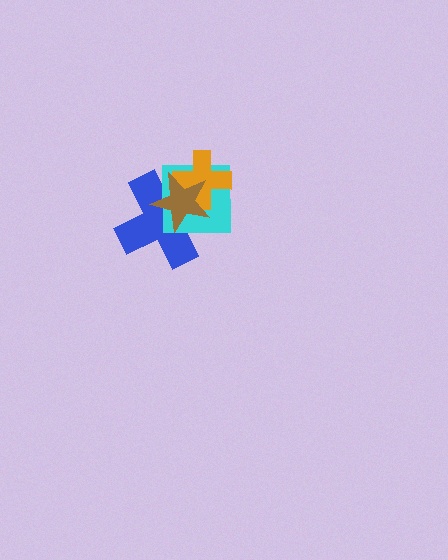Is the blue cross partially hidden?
Yes, it is partially covered by another shape.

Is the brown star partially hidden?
No, no other shape covers it.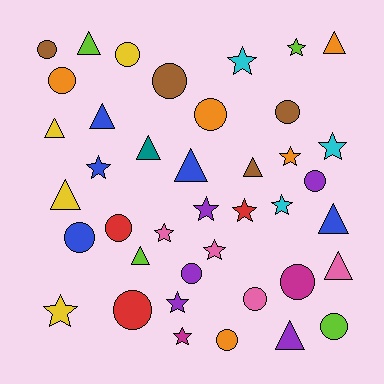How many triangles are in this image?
There are 12 triangles.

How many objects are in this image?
There are 40 objects.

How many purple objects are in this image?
There are 5 purple objects.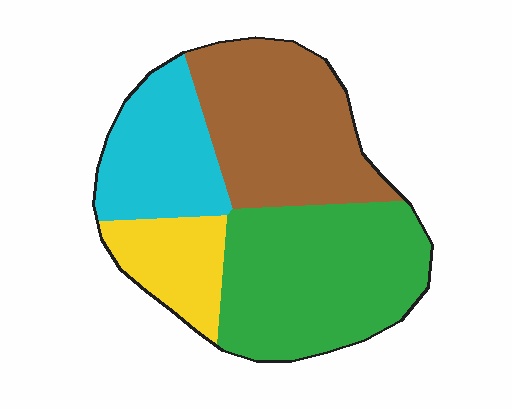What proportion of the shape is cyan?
Cyan covers 20% of the shape.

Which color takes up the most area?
Green, at roughly 35%.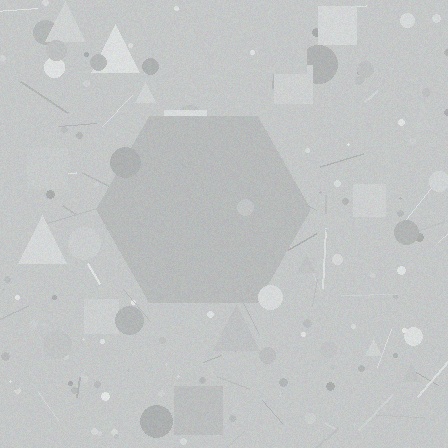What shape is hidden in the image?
A hexagon is hidden in the image.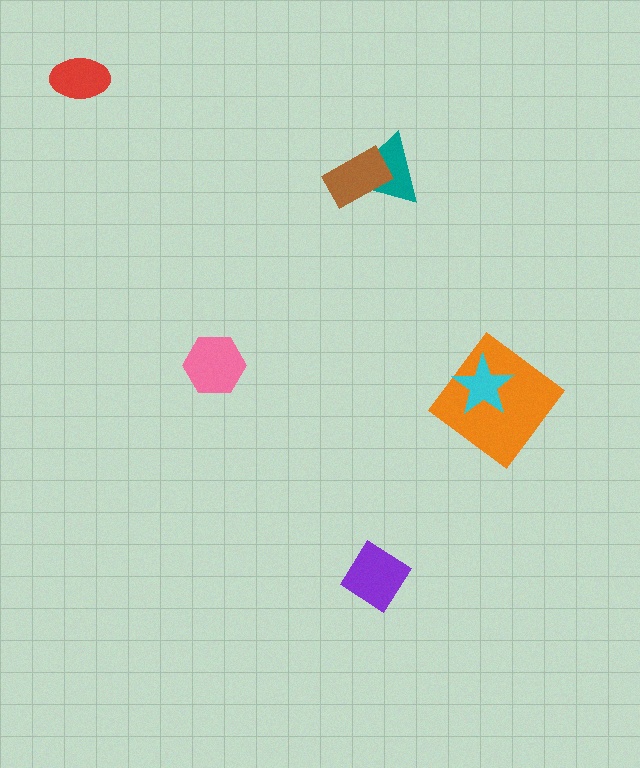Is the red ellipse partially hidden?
No, no other shape covers it.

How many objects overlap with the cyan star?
1 object overlaps with the cyan star.